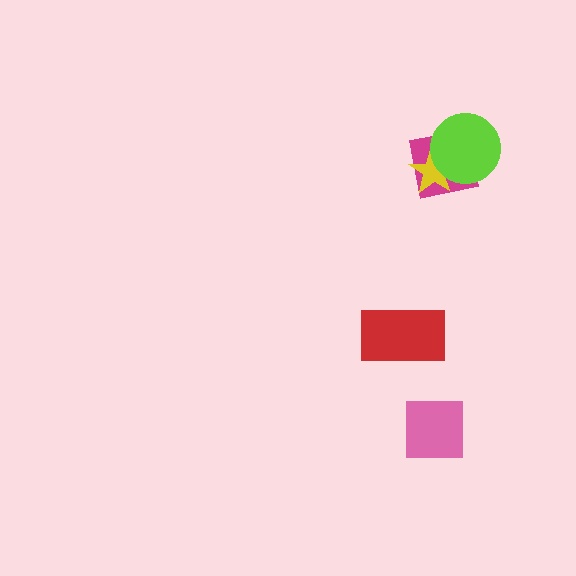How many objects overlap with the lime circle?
2 objects overlap with the lime circle.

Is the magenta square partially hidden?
Yes, it is partially covered by another shape.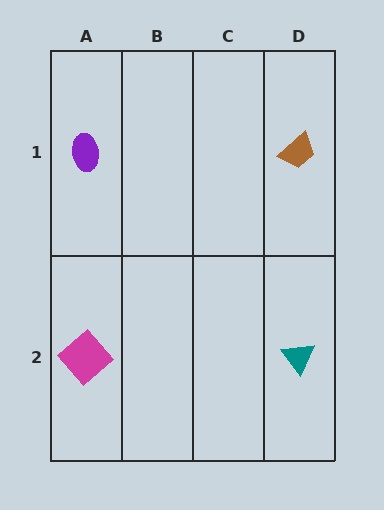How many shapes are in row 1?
2 shapes.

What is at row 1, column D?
A brown trapezoid.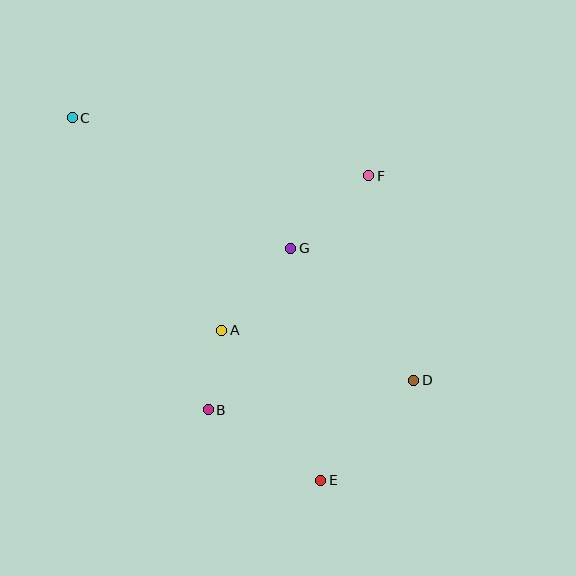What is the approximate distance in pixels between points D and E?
The distance between D and E is approximately 137 pixels.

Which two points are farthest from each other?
Points C and E are farthest from each other.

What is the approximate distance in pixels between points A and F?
The distance between A and F is approximately 213 pixels.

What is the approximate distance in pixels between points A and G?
The distance between A and G is approximately 107 pixels.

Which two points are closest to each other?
Points A and B are closest to each other.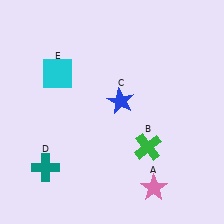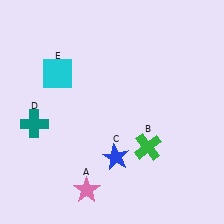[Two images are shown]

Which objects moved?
The objects that moved are: the pink star (A), the blue star (C), the teal cross (D).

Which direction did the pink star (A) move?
The pink star (A) moved left.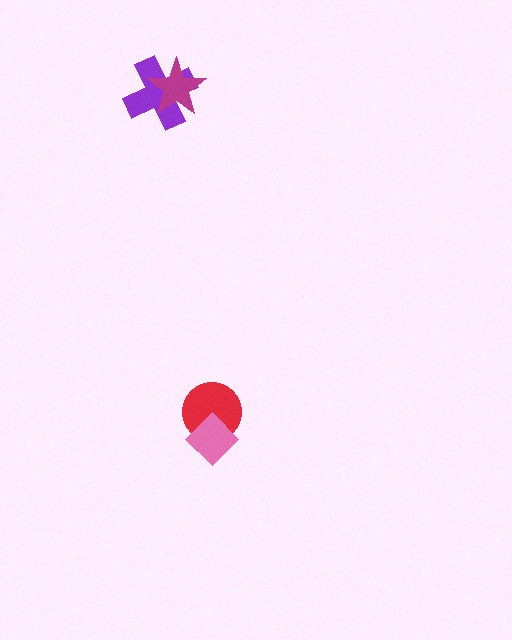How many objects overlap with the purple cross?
1 object overlaps with the purple cross.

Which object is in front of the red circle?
The pink diamond is in front of the red circle.